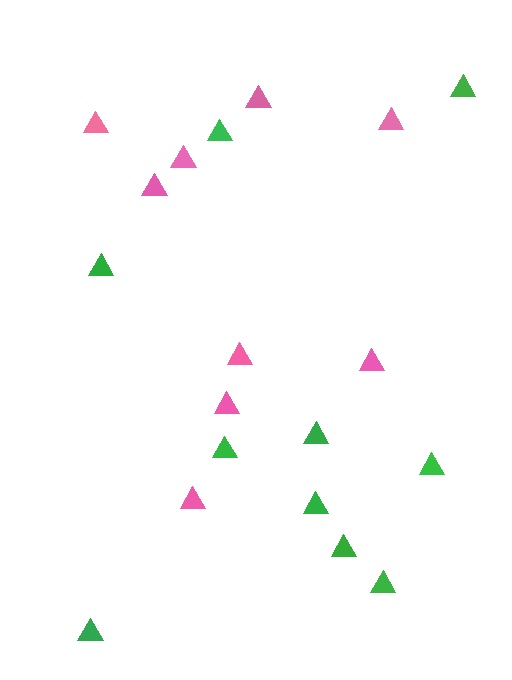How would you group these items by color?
There are 2 groups: one group of green triangles (10) and one group of pink triangles (9).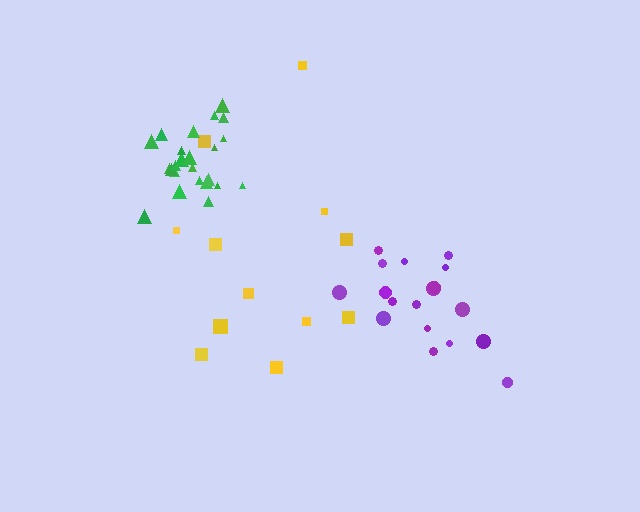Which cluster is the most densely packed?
Green.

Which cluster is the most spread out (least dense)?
Yellow.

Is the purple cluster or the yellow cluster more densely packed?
Purple.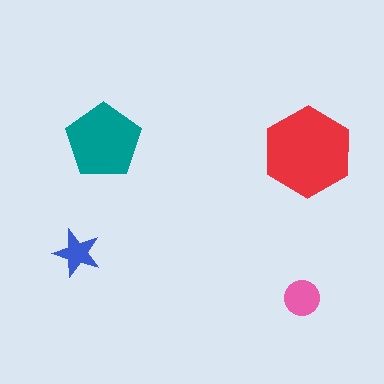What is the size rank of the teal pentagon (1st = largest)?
2nd.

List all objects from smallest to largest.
The blue star, the pink circle, the teal pentagon, the red hexagon.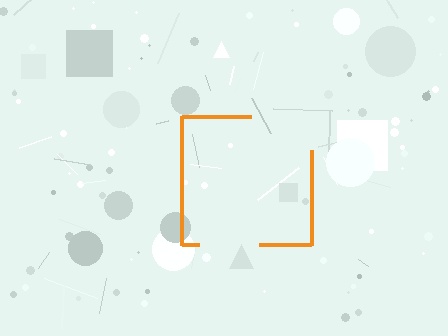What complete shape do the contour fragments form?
The contour fragments form a square.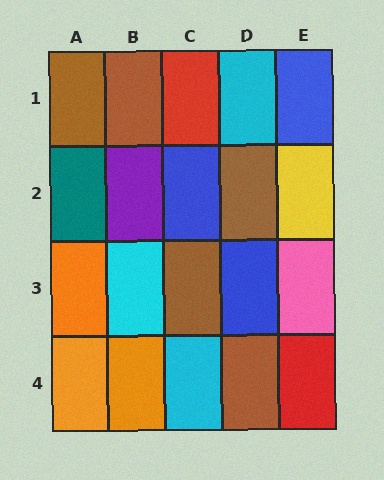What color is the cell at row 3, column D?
Blue.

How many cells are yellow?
1 cell is yellow.